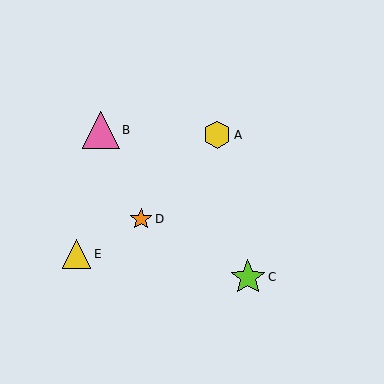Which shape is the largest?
The pink triangle (labeled B) is the largest.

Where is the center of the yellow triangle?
The center of the yellow triangle is at (77, 254).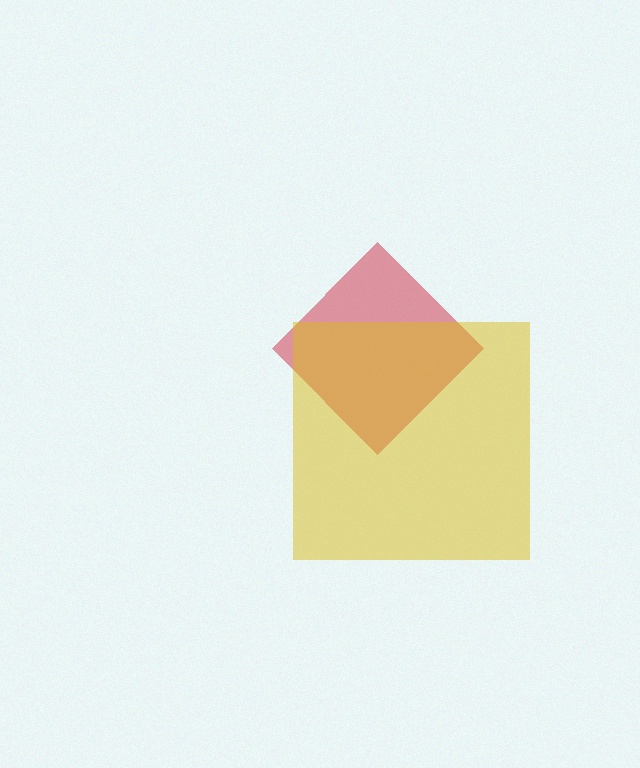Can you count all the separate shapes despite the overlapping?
Yes, there are 2 separate shapes.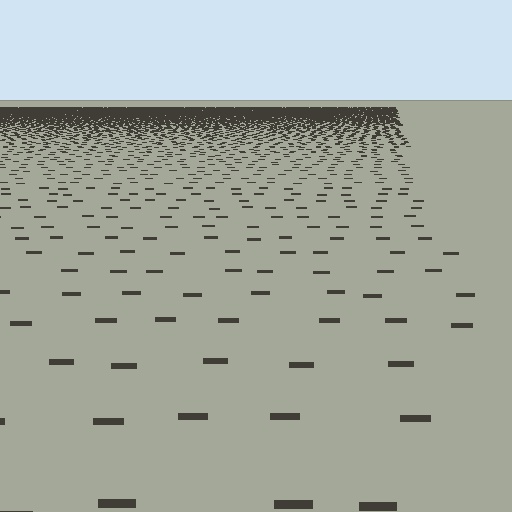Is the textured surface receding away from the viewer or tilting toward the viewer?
The surface is receding away from the viewer. Texture elements get smaller and denser toward the top.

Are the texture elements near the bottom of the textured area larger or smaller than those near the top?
Larger. Near the bottom, elements are closer to the viewer and appear at a bigger on-screen size.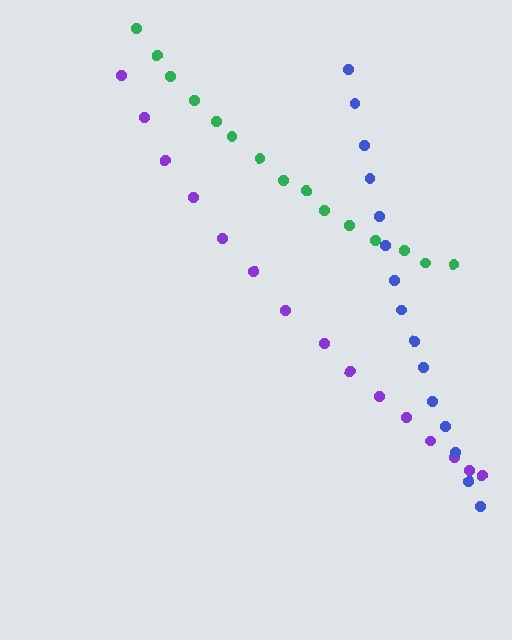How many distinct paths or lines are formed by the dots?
There are 3 distinct paths.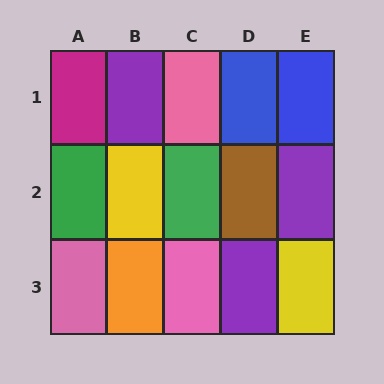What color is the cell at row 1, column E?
Blue.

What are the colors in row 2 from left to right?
Green, yellow, green, brown, purple.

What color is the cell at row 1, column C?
Pink.